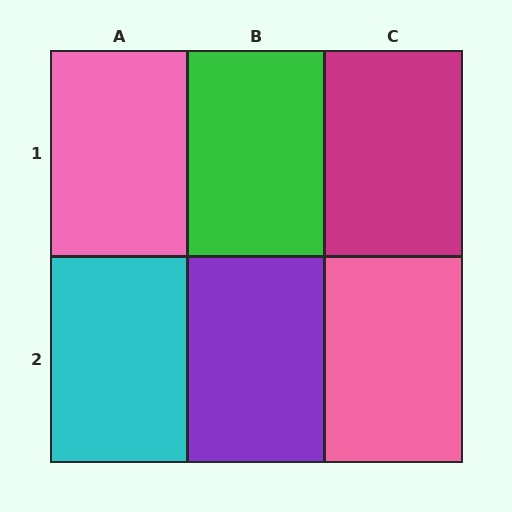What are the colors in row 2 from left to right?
Cyan, purple, pink.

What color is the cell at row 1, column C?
Magenta.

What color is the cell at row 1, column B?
Green.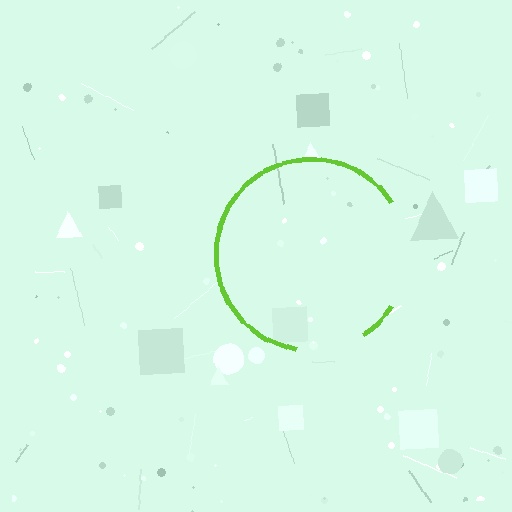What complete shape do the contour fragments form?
The contour fragments form a circle.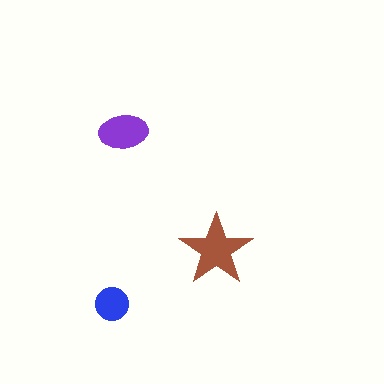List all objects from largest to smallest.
The brown star, the purple ellipse, the blue circle.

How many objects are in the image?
There are 3 objects in the image.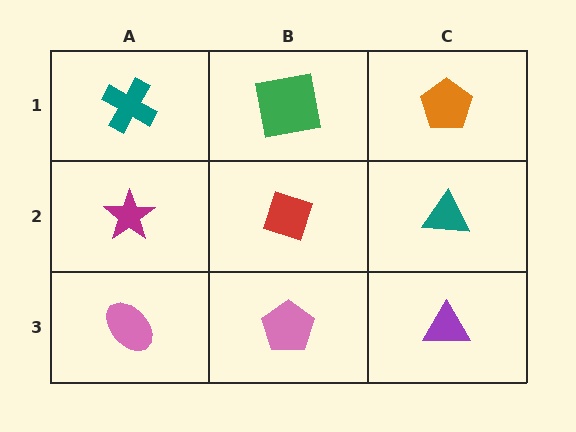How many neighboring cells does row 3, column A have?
2.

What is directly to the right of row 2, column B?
A teal triangle.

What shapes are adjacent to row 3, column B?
A red diamond (row 2, column B), a pink ellipse (row 3, column A), a purple triangle (row 3, column C).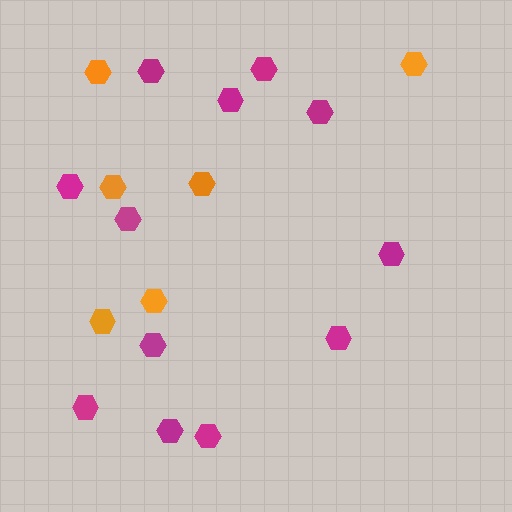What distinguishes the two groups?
There are 2 groups: one group of orange hexagons (6) and one group of magenta hexagons (12).